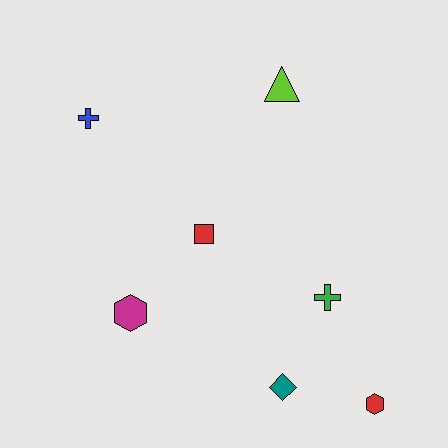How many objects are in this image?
There are 7 objects.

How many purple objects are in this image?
There are no purple objects.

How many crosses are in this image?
There are 2 crosses.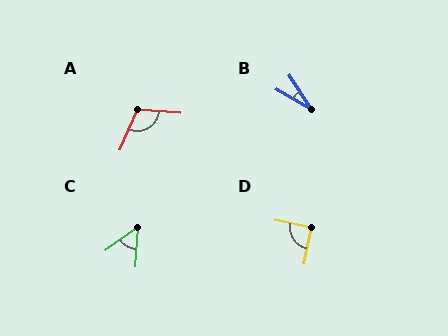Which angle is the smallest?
B, at approximately 27 degrees.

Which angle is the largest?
A, at approximately 109 degrees.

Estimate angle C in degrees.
Approximately 49 degrees.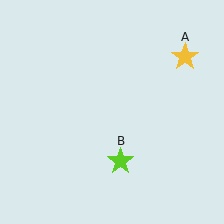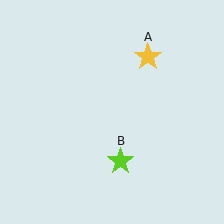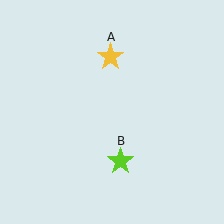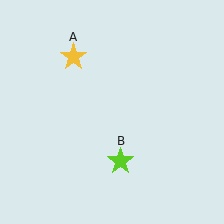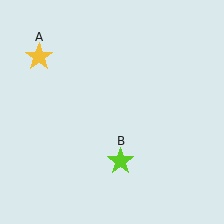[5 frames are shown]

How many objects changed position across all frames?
1 object changed position: yellow star (object A).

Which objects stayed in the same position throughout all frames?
Lime star (object B) remained stationary.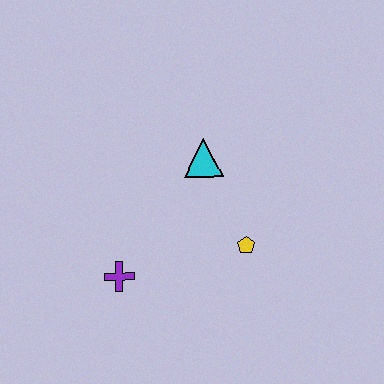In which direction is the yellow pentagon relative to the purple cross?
The yellow pentagon is to the right of the purple cross.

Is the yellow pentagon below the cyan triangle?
Yes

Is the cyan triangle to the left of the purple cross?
No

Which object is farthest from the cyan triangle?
The purple cross is farthest from the cyan triangle.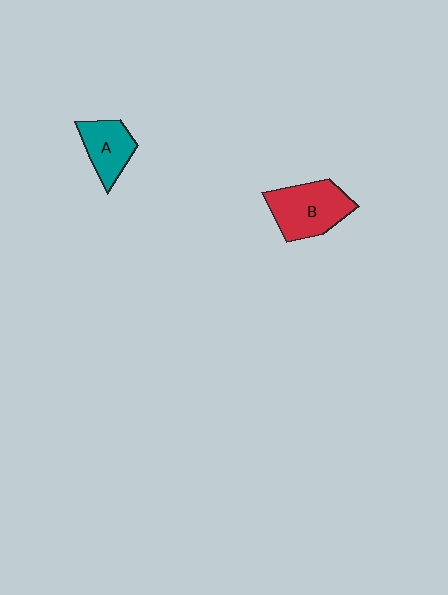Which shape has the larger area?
Shape B (red).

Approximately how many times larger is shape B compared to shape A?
Approximately 1.5 times.